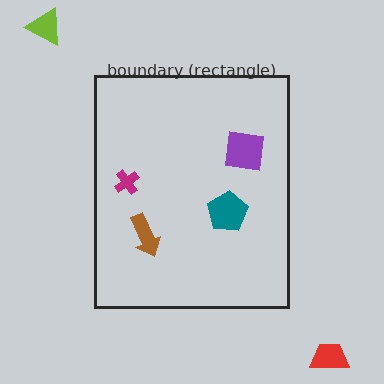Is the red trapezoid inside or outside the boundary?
Outside.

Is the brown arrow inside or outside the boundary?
Inside.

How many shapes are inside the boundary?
4 inside, 2 outside.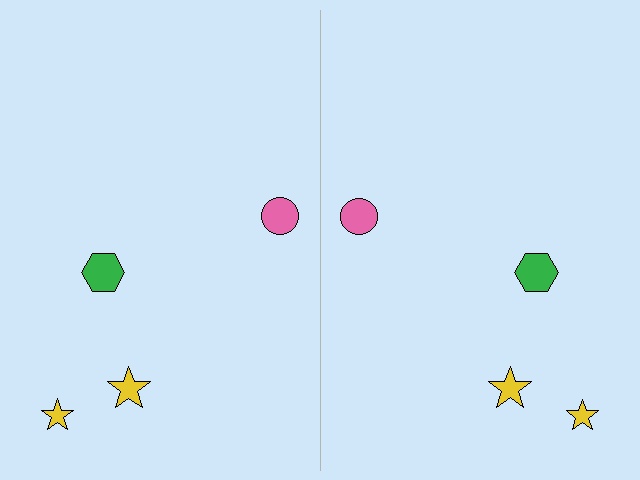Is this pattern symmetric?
Yes, this pattern has bilateral (reflection) symmetry.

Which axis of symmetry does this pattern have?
The pattern has a vertical axis of symmetry running through the center of the image.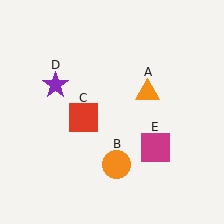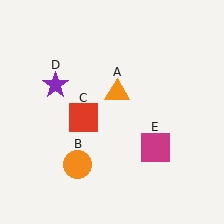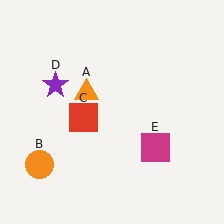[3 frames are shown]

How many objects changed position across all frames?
2 objects changed position: orange triangle (object A), orange circle (object B).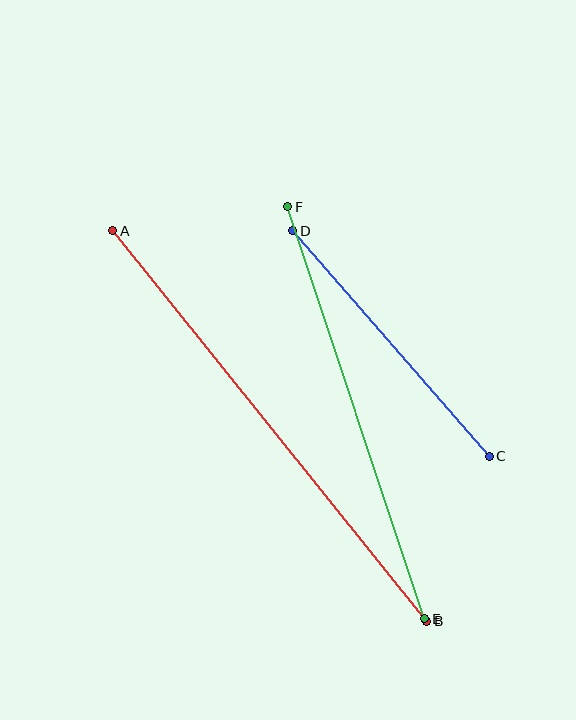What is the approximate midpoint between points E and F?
The midpoint is at approximately (356, 413) pixels.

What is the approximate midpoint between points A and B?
The midpoint is at approximately (270, 426) pixels.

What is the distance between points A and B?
The distance is approximately 502 pixels.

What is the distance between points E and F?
The distance is approximately 434 pixels.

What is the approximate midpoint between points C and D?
The midpoint is at approximately (391, 343) pixels.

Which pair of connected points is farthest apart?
Points A and B are farthest apart.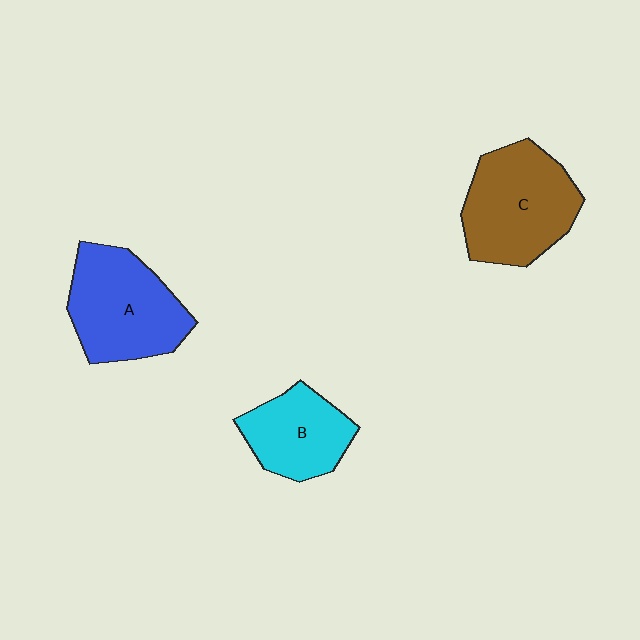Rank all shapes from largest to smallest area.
From largest to smallest: C (brown), A (blue), B (cyan).